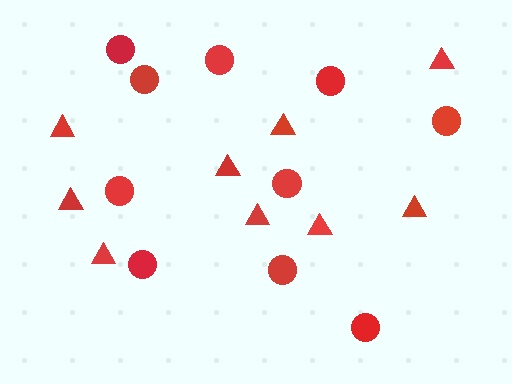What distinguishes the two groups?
There are 2 groups: one group of triangles (9) and one group of circles (10).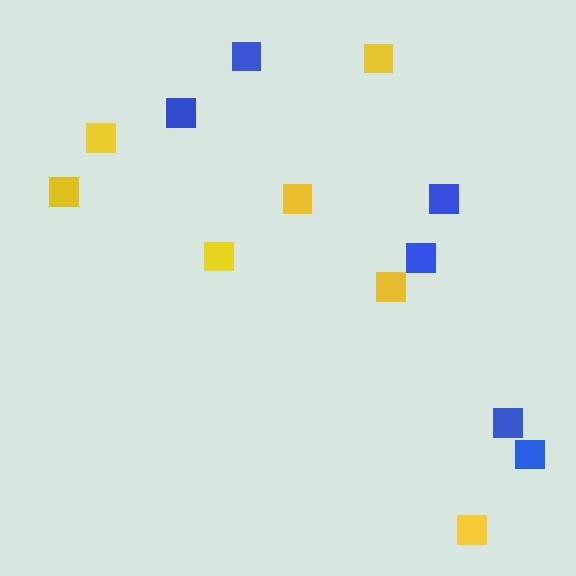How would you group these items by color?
There are 2 groups: one group of blue squares (6) and one group of yellow squares (7).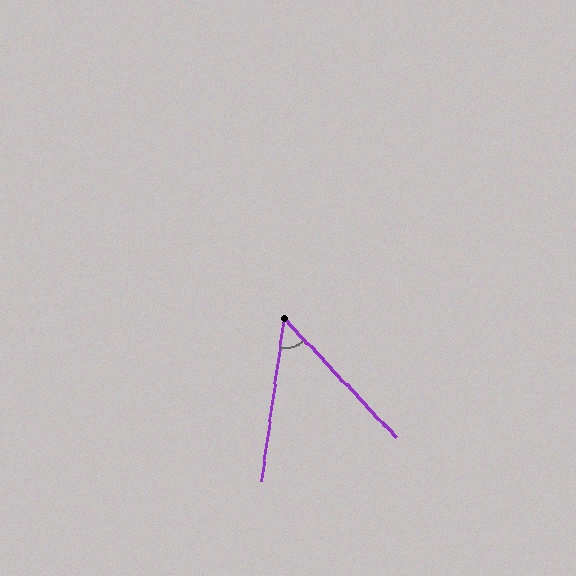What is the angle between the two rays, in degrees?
Approximately 51 degrees.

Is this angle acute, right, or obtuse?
It is acute.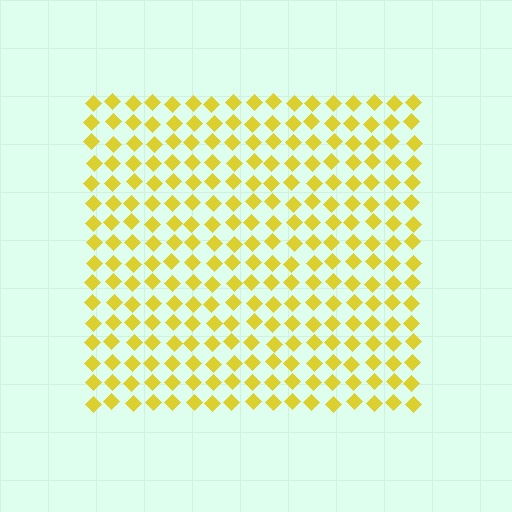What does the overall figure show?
The overall figure shows a square.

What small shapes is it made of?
It is made of small diamonds.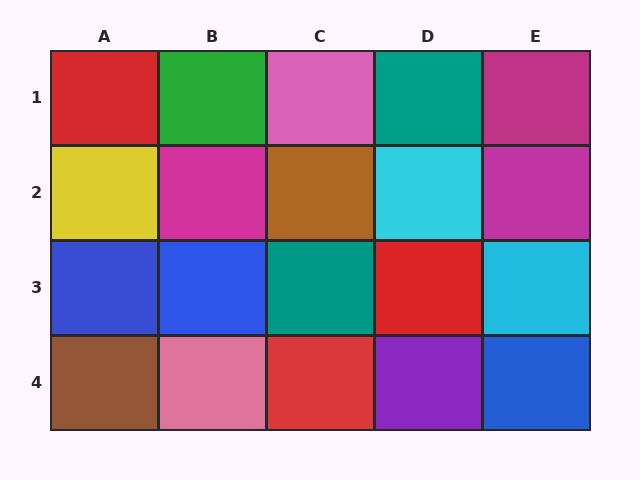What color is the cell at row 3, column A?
Blue.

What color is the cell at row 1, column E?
Magenta.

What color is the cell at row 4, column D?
Purple.